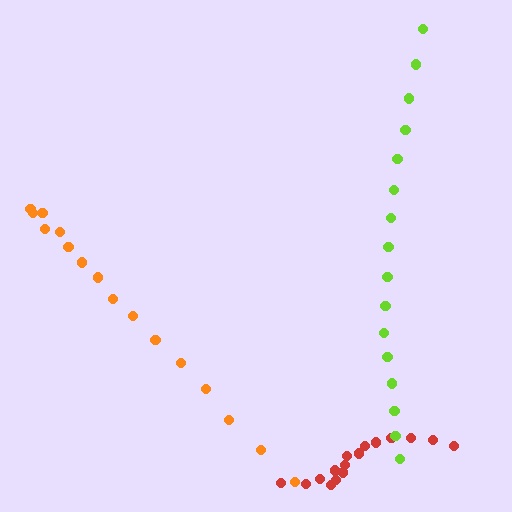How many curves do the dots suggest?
There are 3 distinct paths.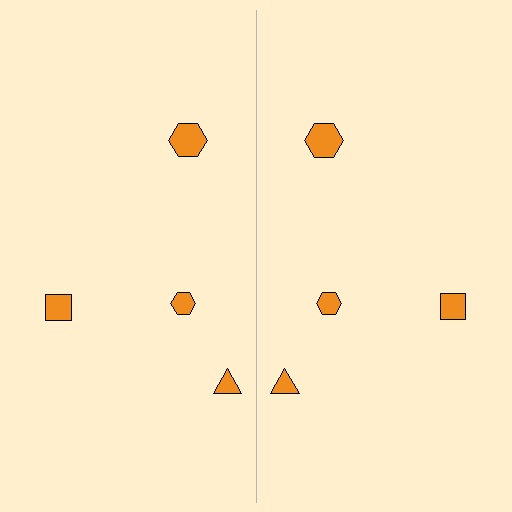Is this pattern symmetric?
Yes, this pattern has bilateral (reflection) symmetry.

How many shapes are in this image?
There are 8 shapes in this image.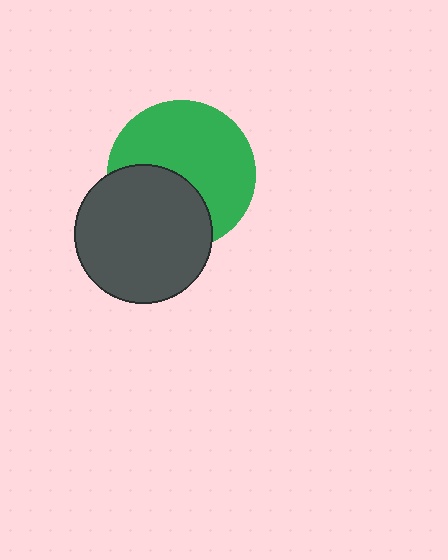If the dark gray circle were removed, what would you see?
You would see the complete green circle.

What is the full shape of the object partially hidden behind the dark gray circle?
The partially hidden object is a green circle.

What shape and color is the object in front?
The object in front is a dark gray circle.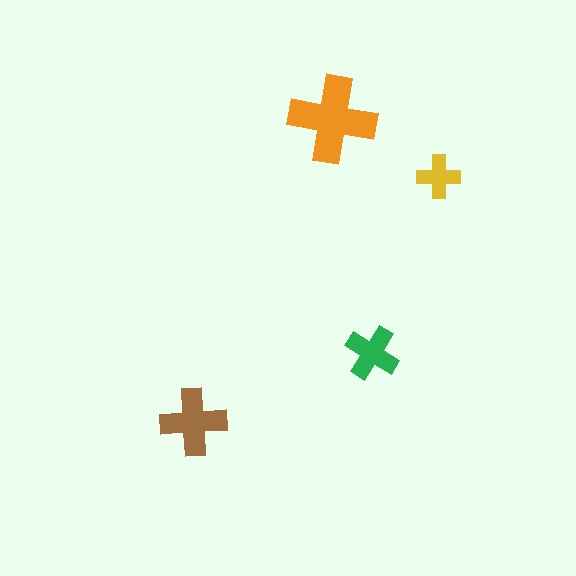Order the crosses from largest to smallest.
the orange one, the brown one, the green one, the yellow one.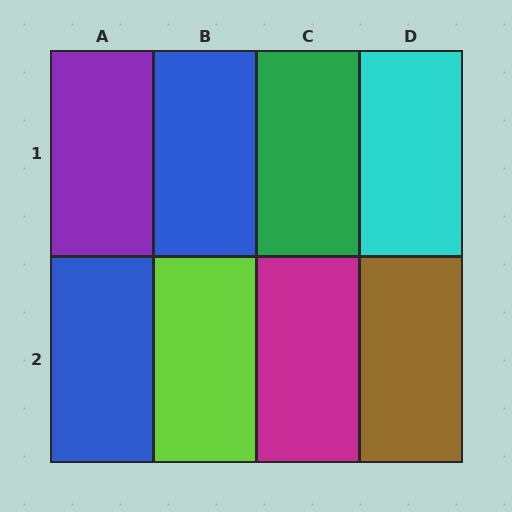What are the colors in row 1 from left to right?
Purple, blue, green, cyan.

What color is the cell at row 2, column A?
Blue.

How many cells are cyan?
1 cell is cyan.